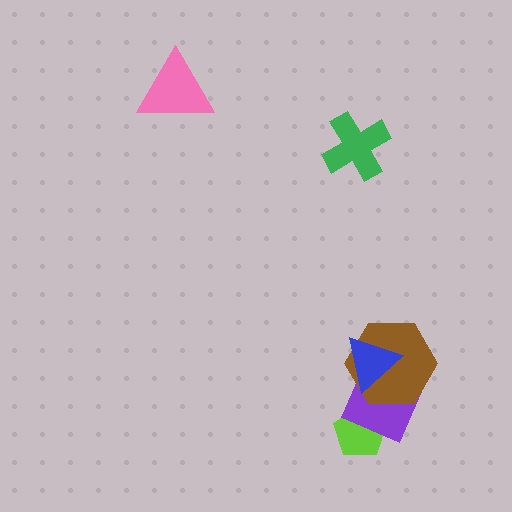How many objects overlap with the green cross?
0 objects overlap with the green cross.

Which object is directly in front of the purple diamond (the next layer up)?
The brown hexagon is directly in front of the purple diamond.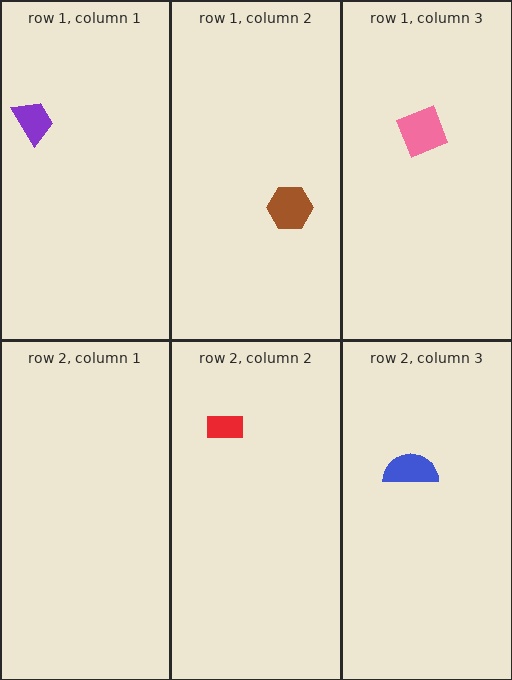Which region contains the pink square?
The row 1, column 3 region.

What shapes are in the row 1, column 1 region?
The purple trapezoid.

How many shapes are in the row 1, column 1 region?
1.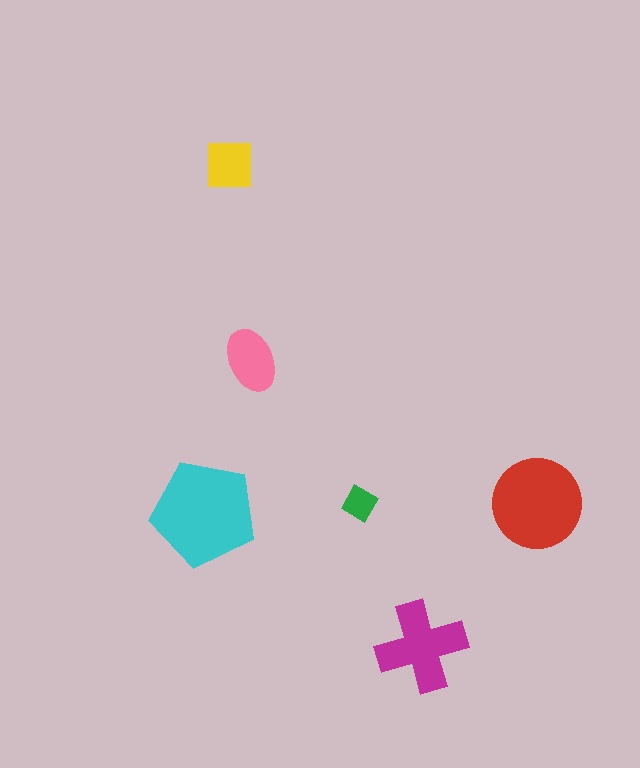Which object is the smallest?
The green diamond.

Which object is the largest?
The cyan pentagon.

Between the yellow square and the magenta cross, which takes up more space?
The magenta cross.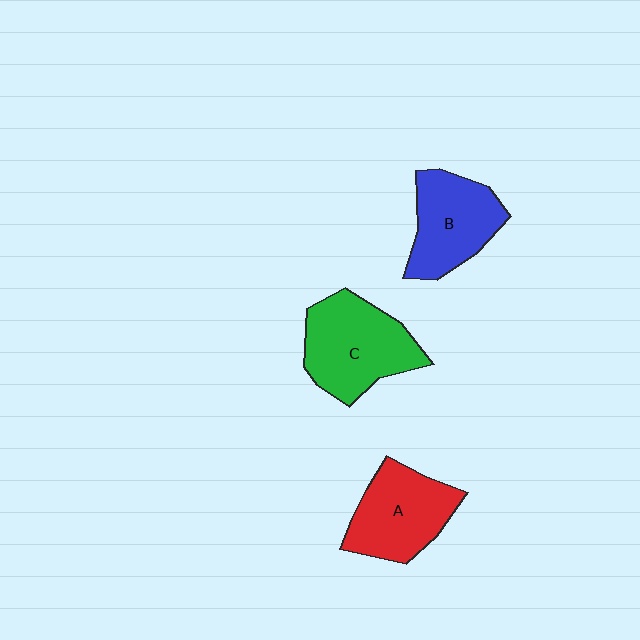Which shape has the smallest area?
Shape B (blue).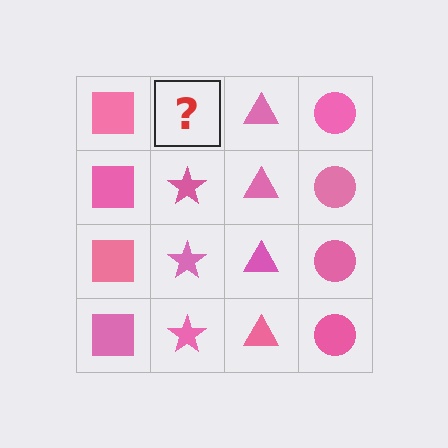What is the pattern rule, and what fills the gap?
The rule is that each column has a consistent shape. The gap should be filled with a pink star.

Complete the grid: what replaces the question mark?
The question mark should be replaced with a pink star.